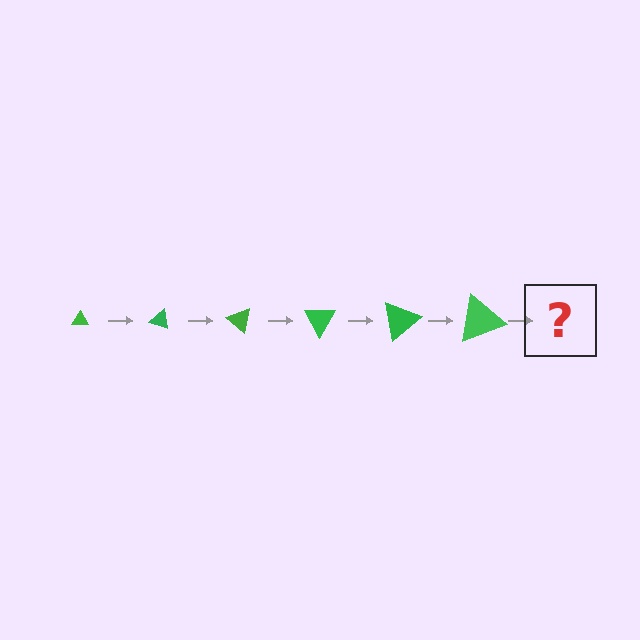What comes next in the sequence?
The next element should be a triangle, larger than the previous one and rotated 120 degrees from the start.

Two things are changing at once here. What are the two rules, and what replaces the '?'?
The two rules are that the triangle grows larger each step and it rotates 20 degrees each step. The '?' should be a triangle, larger than the previous one and rotated 120 degrees from the start.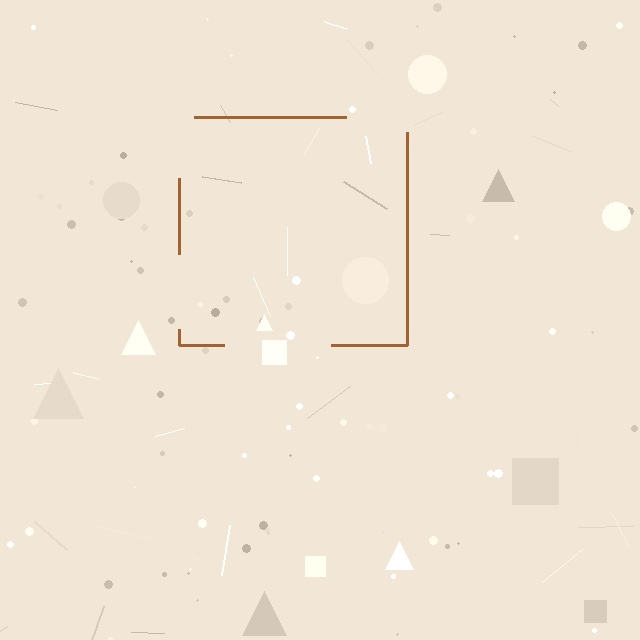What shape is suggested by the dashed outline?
The dashed outline suggests a square.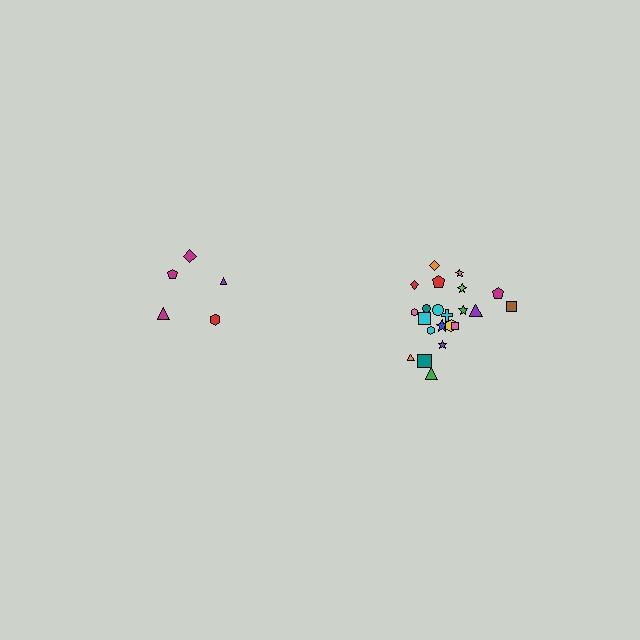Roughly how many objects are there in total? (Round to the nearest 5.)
Roughly 25 objects in total.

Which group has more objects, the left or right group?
The right group.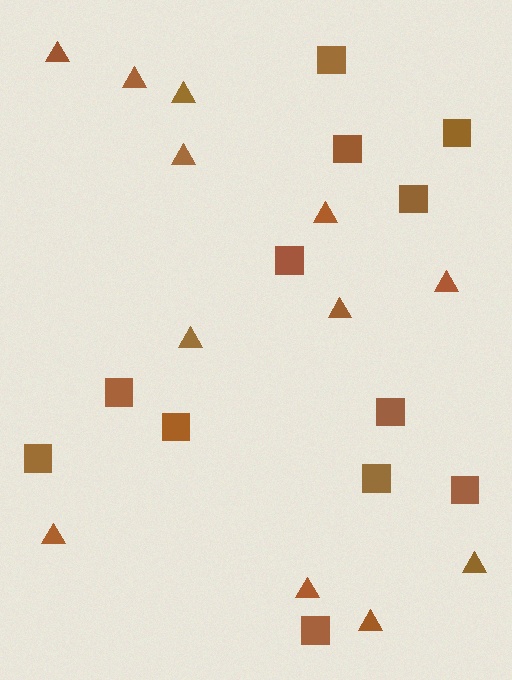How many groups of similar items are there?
There are 2 groups: one group of squares (12) and one group of triangles (12).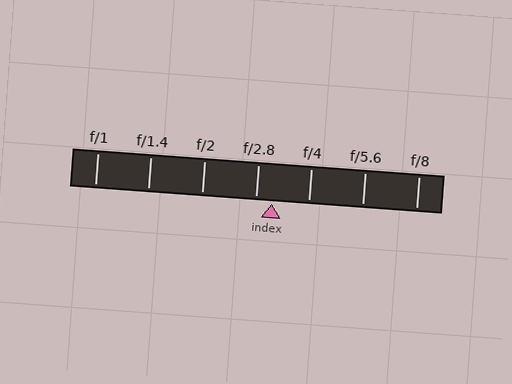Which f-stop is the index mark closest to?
The index mark is closest to f/2.8.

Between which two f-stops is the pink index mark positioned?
The index mark is between f/2.8 and f/4.